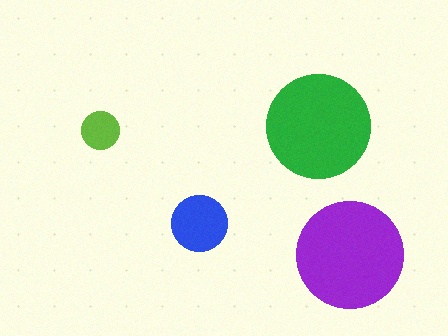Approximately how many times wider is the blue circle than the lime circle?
About 1.5 times wider.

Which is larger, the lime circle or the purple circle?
The purple one.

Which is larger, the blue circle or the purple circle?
The purple one.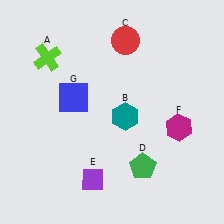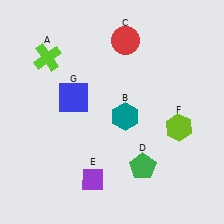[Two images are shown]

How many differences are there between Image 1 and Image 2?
There is 1 difference between the two images.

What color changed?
The hexagon (F) changed from magenta in Image 1 to lime in Image 2.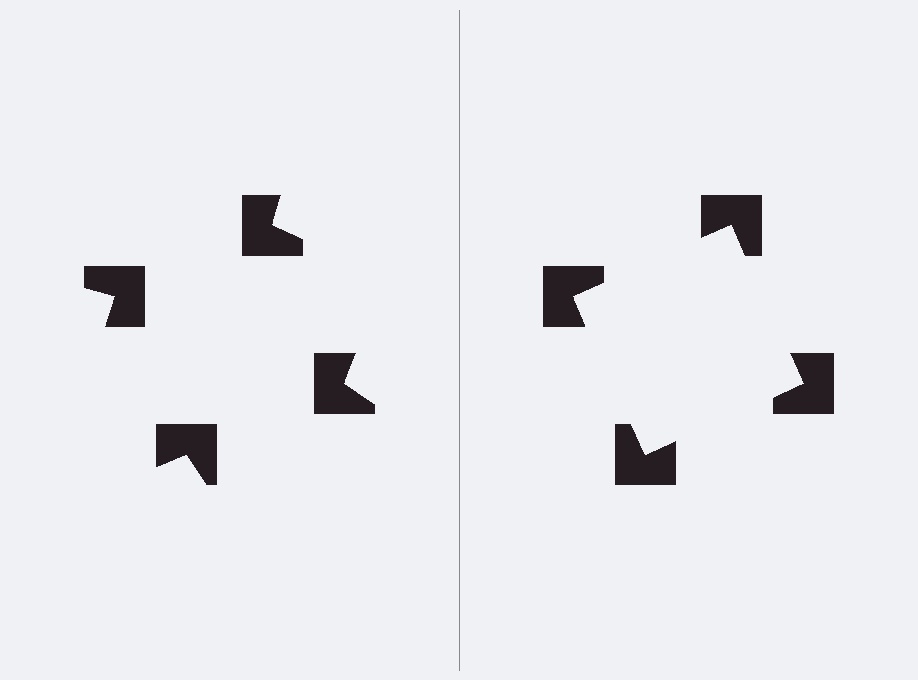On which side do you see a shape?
An illusory square appears on the right side. On the left side the wedge cuts are rotated, so no coherent shape forms.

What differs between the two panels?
The notched squares are positioned identically on both sides; only the wedge orientations differ. On the right they align to a square; on the left they are misaligned.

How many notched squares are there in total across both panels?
8 — 4 on each side.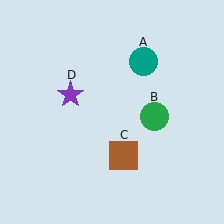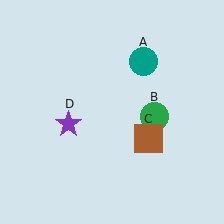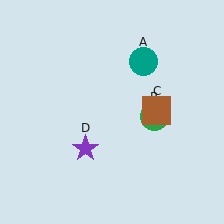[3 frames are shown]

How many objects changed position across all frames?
2 objects changed position: brown square (object C), purple star (object D).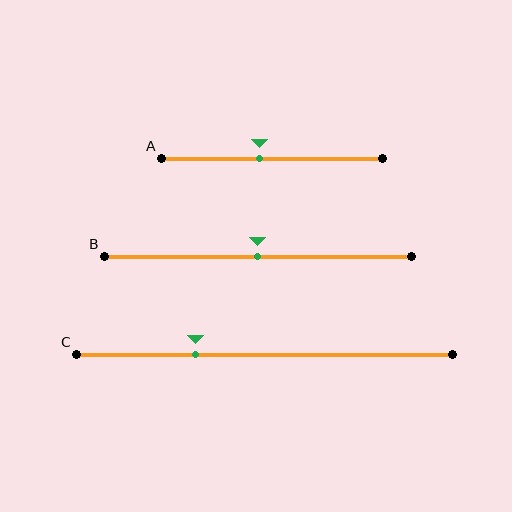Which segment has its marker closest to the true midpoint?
Segment B has its marker closest to the true midpoint.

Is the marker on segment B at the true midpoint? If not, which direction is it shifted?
Yes, the marker on segment B is at the true midpoint.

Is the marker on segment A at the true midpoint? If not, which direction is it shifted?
No, the marker on segment A is shifted to the left by about 6% of the segment length.